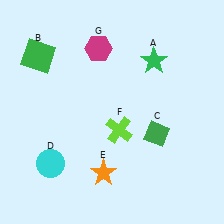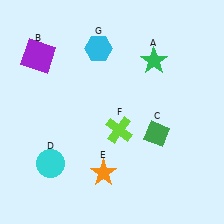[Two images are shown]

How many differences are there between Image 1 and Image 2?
There are 2 differences between the two images.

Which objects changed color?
B changed from green to purple. G changed from magenta to cyan.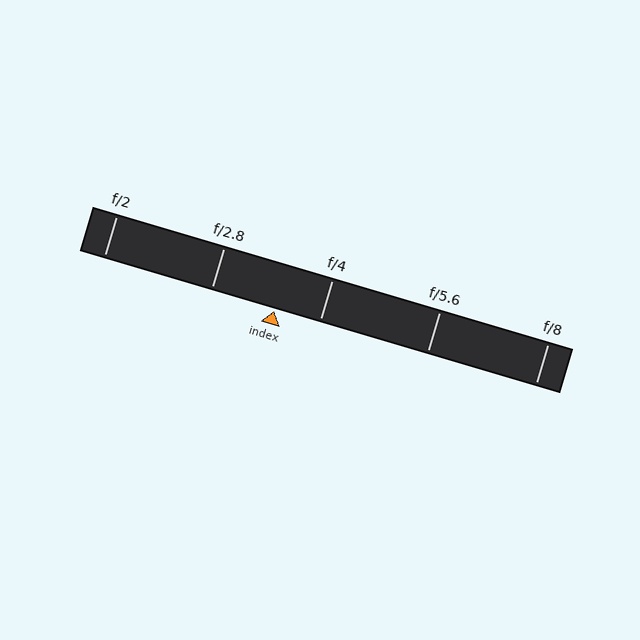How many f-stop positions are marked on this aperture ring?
There are 5 f-stop positions marked.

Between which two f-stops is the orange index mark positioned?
The index mark is between f/2.8 and f/4.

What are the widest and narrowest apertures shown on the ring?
The widest aperture shown is f/2 and the narrowest is f/8.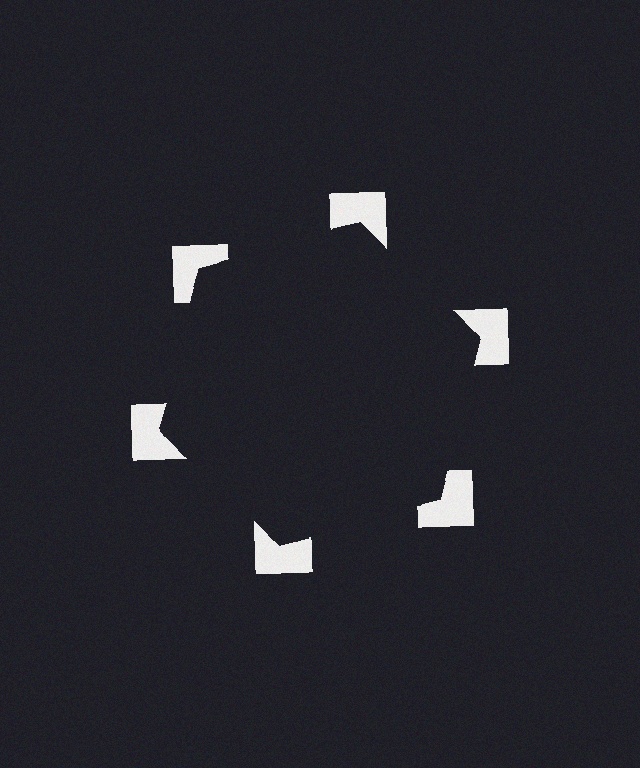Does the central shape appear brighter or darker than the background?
It typically appears slightly darker than the background, even though no actual brightness change is drawn.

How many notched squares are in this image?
There are 6 — one at each vertex of the illusory hexagon.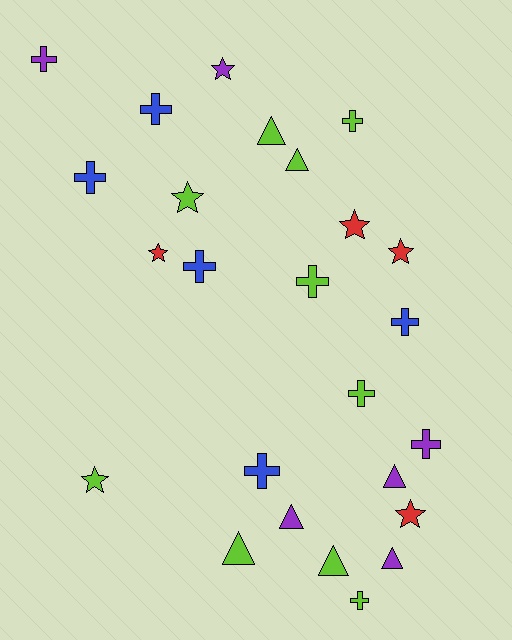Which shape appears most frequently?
Cross, with 11 objects.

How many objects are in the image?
There are 25 objects.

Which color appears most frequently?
Lime, with 10 objects.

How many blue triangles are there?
There are no blue triangles.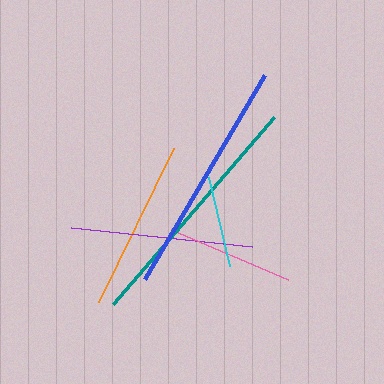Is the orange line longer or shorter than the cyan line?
The orange line is longer than the cyan line.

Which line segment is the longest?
The teal line is the longest at approximately 247 pixels.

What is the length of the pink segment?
The pink segment is approximately 127 pixels long.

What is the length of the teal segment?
The teal segment is approximately 247 pixels long.